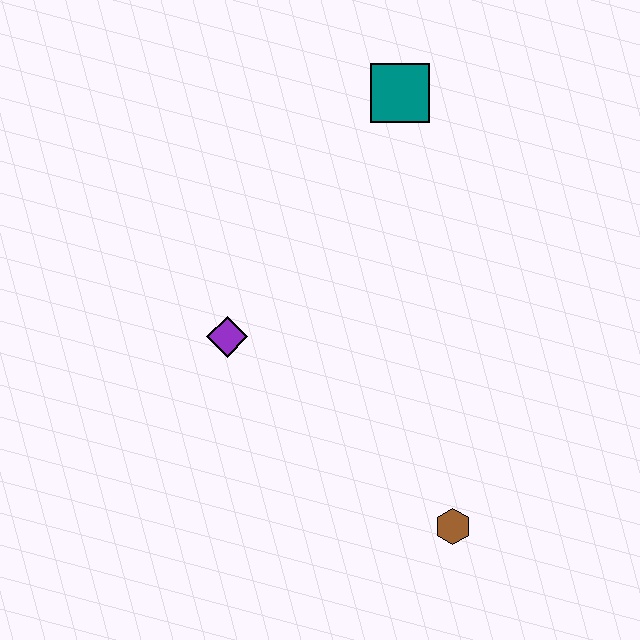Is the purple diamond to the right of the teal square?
No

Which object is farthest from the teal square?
The brown hexagon is farthest from the teal square.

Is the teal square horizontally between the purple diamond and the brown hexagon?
Yes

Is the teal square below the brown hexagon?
No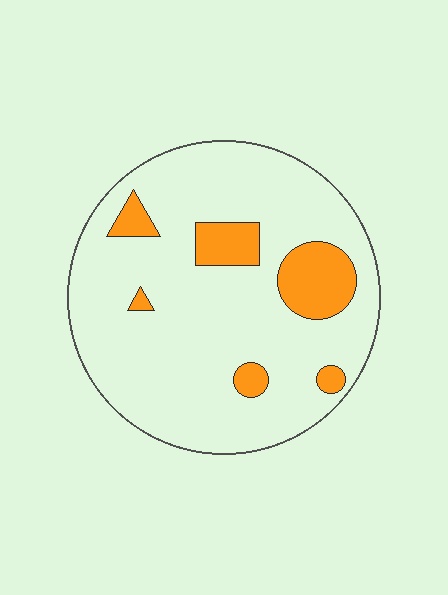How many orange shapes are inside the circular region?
6.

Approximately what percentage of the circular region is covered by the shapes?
Approximately 15%.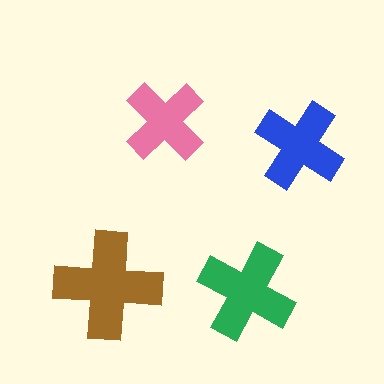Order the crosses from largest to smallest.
the brown one, the green one, the blue one, the pink one.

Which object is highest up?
The pink cross is topmost.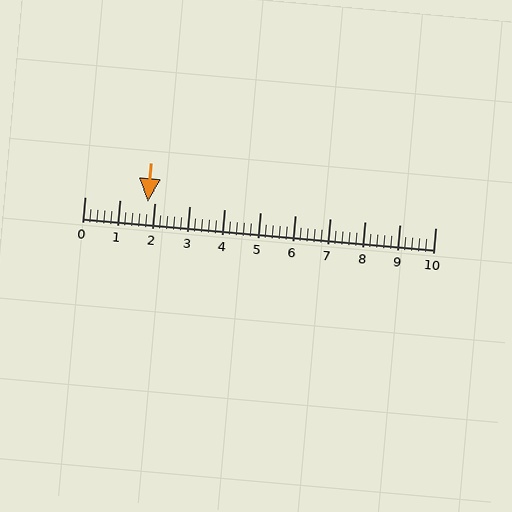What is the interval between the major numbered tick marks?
The major tick marks are spaced 1 units apart.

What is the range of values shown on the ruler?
The ruler shows values from 0 to 10.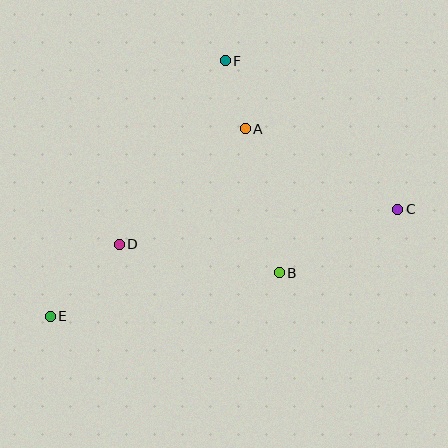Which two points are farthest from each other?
Points C and E are farthest from each other.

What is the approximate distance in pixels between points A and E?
The distance between A and E is approximately 270 pixels.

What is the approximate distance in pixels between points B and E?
The distance between B and E is approximately 233 pixels.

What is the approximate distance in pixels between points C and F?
The distance between C and F is approximately 228 pixels.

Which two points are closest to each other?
Points A and F are closest to each other.